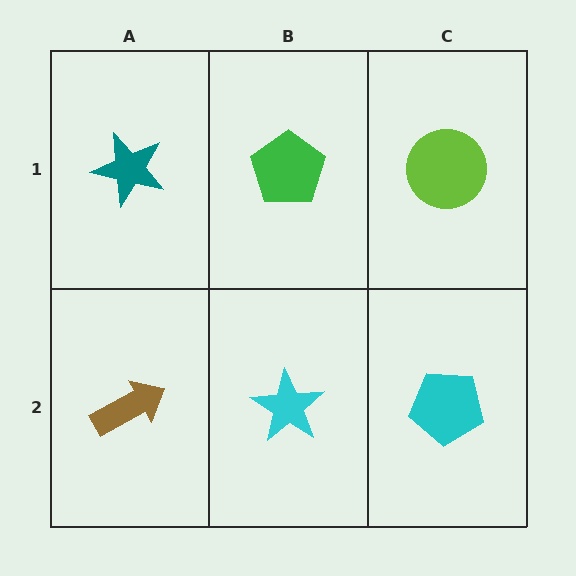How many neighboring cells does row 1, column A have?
2.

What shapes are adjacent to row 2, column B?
A green pentagon (row 1, column B), a brown arrow (row 2, column A), a cyan pentagon (row 2, column C).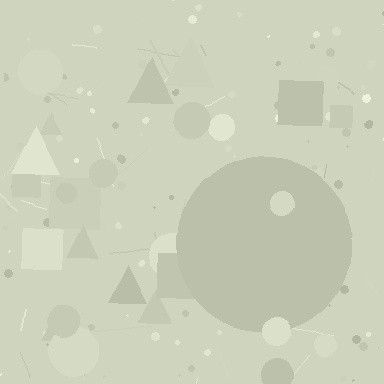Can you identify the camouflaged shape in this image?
The camouflaged shape is a circle.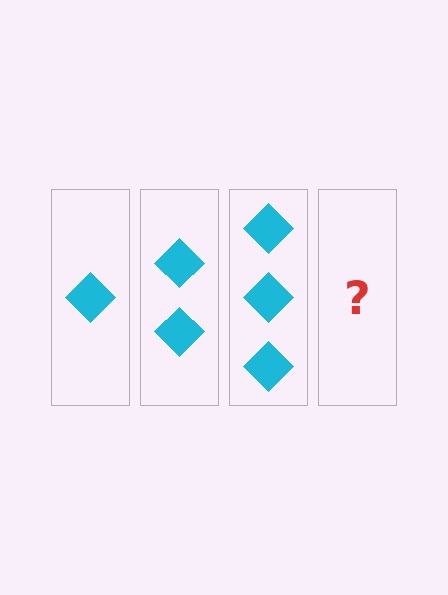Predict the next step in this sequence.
The next step is 4 diamonds.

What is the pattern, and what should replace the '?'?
The pattern is that each step adds one more diamond. The '?' should be 4 diamonds.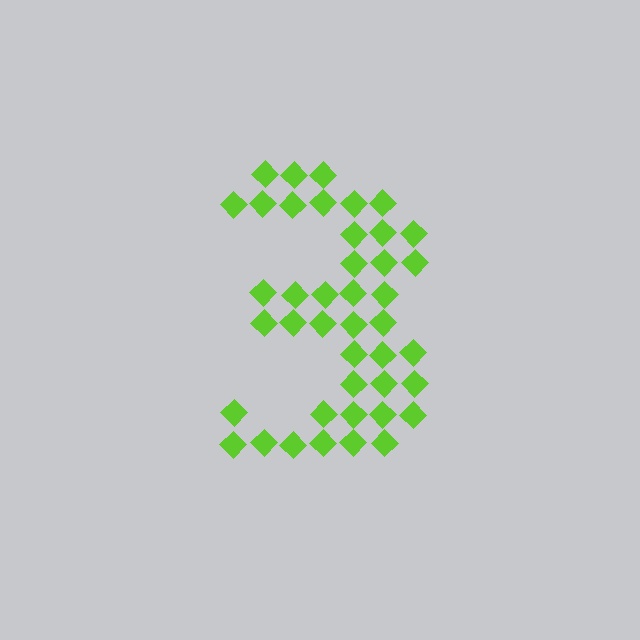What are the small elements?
The small elements are diamonds.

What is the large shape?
The large shape is the digit 3.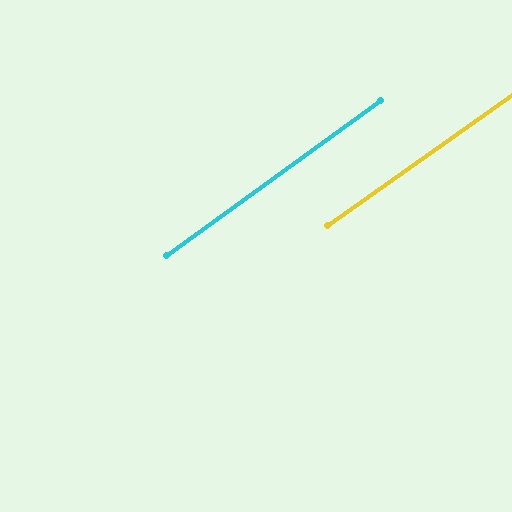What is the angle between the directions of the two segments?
Approximately 1 degree.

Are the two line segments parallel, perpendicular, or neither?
Parallel — their directions differ by only 0.8°.